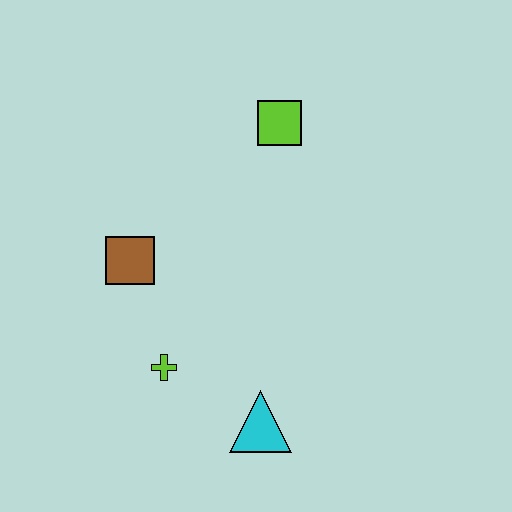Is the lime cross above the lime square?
No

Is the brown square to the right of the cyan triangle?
No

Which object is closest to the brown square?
The lime cross is closest to the brown square.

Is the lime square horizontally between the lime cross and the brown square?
No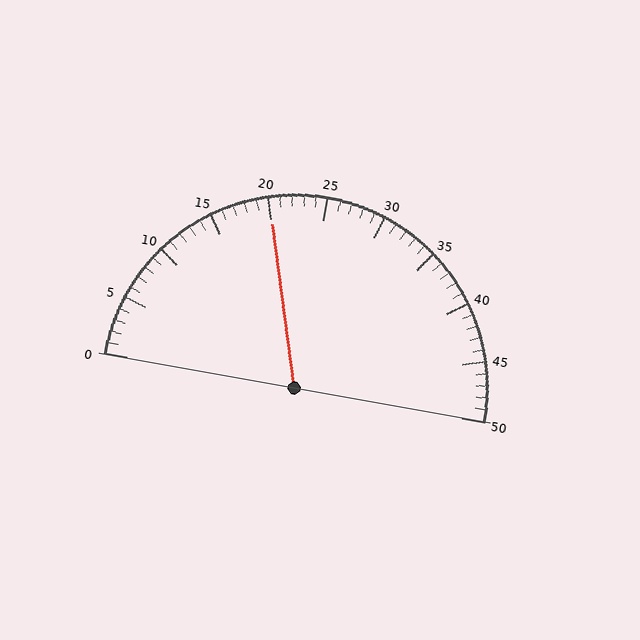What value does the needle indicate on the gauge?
The needle indicates approximately 20.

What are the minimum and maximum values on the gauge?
The gauge ranges from 0 to 50.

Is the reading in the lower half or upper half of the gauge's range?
The reading is in the lower half of the range (0 to 50).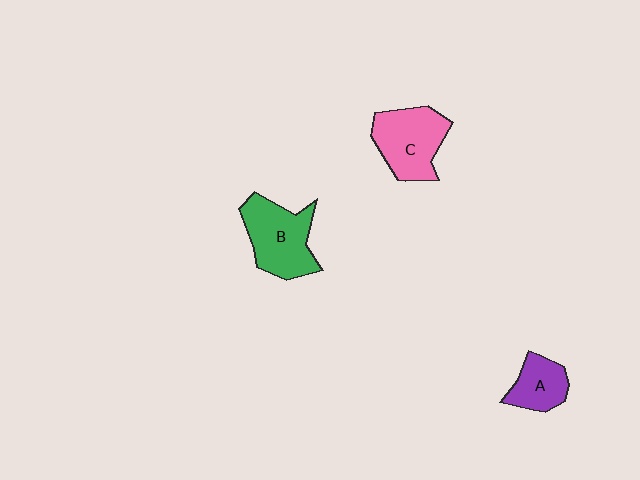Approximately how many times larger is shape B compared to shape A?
Approximately 1.8 times.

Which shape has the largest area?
Shape B (green).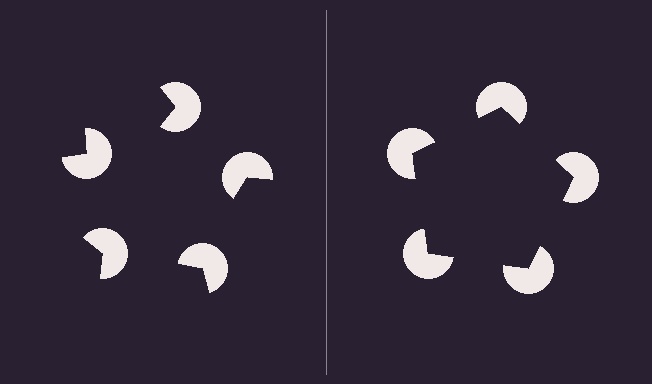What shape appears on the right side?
An illusory pentagon.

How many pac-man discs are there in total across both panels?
10 — 5 on each side.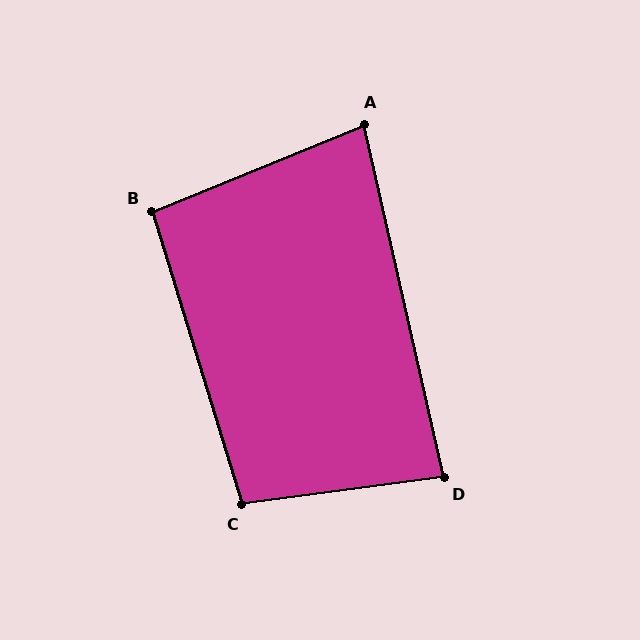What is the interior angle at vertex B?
Approximately 95 degrees (obtuse).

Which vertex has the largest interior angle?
C, at approximately 99 degrees.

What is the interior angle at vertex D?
Approximately 85 degrees (acute).